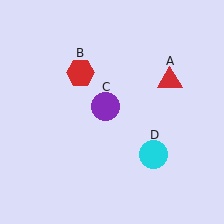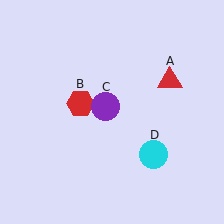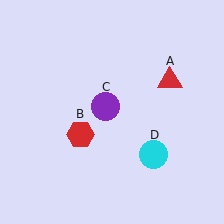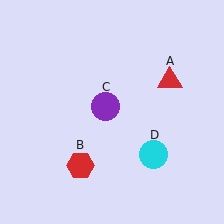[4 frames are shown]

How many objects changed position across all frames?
1 object changed position: red hexagon (object B).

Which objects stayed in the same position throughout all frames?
Red triangle (object A) and purple circle (object C) and cyan circle (object D) remained stationary.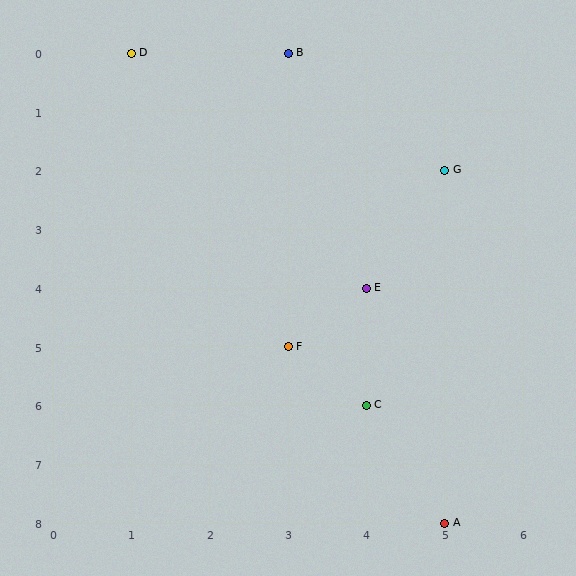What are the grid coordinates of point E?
Point E is at grid coordinates (4, 4).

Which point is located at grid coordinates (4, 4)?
Point E is at (4, 4).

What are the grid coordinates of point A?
Point A is at grid coordinates (5, 8).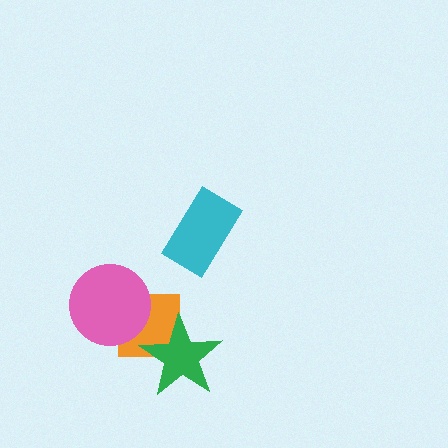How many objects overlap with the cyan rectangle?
0 objects overlap with the cyan rectangle.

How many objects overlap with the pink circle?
1 object overlaps with the pink circle.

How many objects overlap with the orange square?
2 objects overlap with the orange square.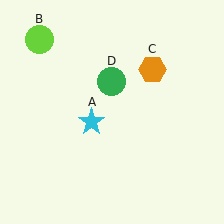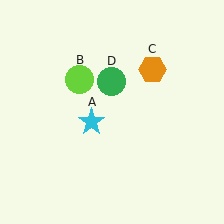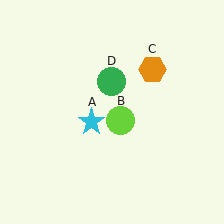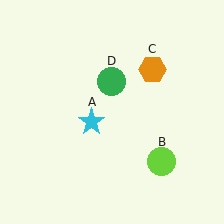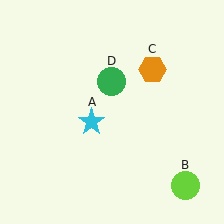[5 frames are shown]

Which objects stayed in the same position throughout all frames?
Cyan star (object A) and orange hexagon (object C) and green circle (object D) remained stationary.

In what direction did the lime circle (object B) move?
The lime circle (object B) moved down and to the right.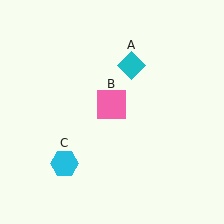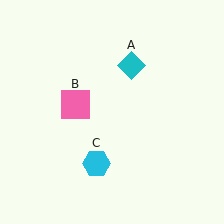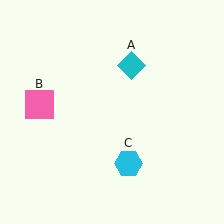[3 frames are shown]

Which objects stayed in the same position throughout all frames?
Cyan diamond (object A) remained stationary.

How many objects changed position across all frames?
2 objects changed position: pink square (object B), cyan hexagon (object C).